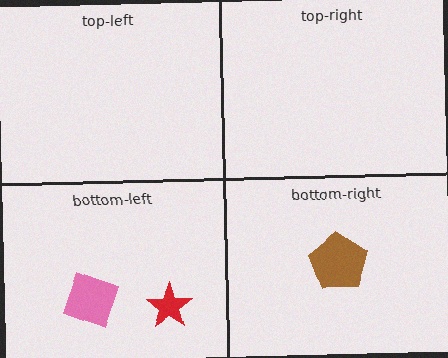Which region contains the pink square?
The bottom-left region.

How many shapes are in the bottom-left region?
2.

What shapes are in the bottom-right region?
The brown pentagon.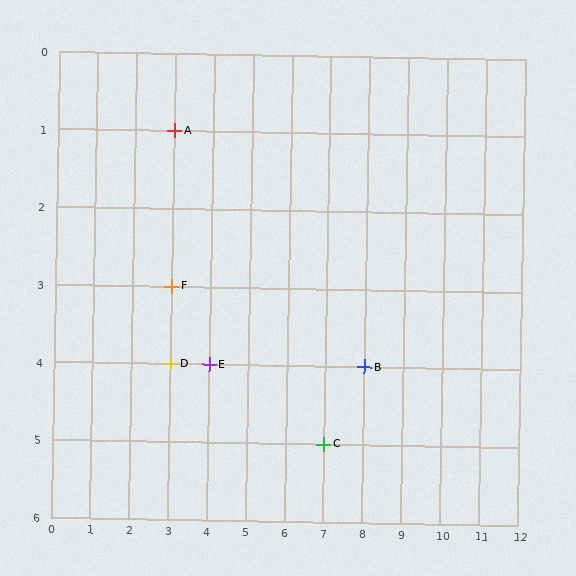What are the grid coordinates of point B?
Point B is at grid coordinates (8, 4).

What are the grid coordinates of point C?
Point C is at grid coordinates (7, 5).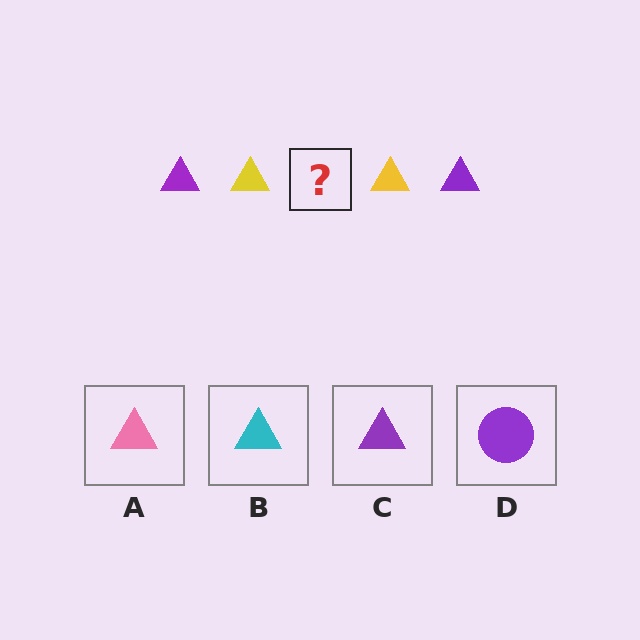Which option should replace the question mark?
Option C.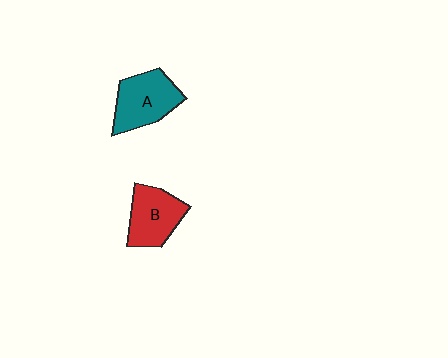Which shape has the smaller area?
Shape B (red).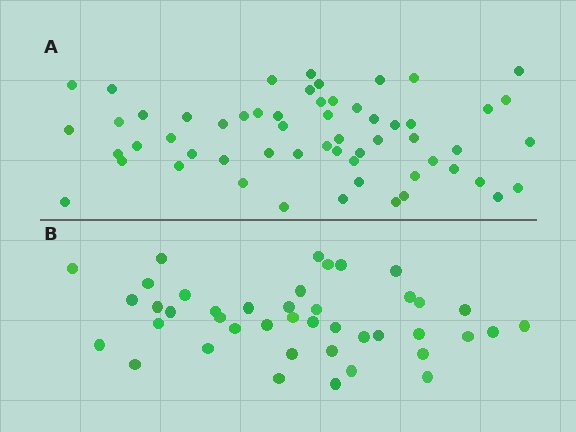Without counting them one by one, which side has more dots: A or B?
Region A (the top region) has more dots.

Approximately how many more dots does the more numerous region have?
Region A has approximately 15 more dots than region B.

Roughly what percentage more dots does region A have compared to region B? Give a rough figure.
About 40% more.